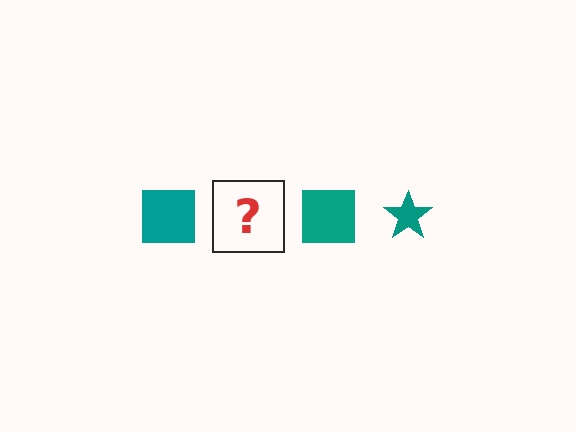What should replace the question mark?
The question mark should be replaced with a teal star.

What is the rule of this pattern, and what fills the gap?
The rule is that the pattern cycles through square, star shapes in teal. The gap should be filled with a teal star.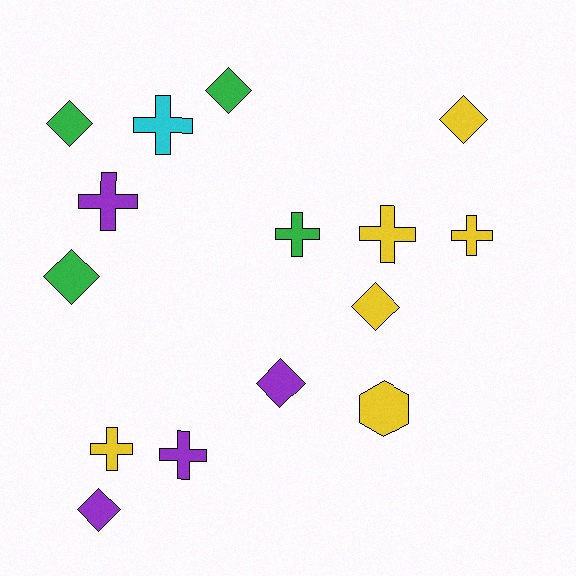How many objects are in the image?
There are 15 objects.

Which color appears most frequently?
Yellow, with 6 objects.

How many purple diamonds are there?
There are 2 purple diamonds.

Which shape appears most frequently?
Diamond, with 7 objects.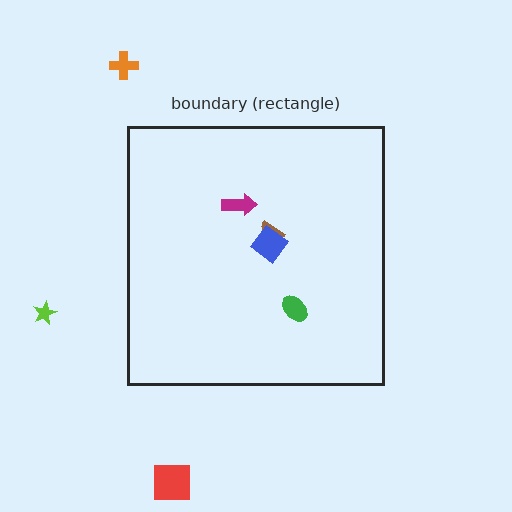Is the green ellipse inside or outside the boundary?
Inside.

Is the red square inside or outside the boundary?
Outside.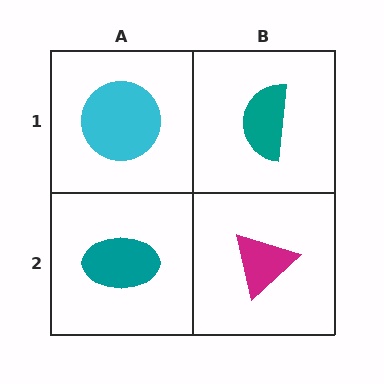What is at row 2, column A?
A teal ellipse.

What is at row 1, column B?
A teal semicircle.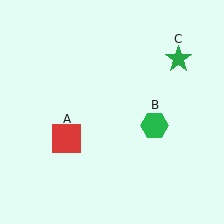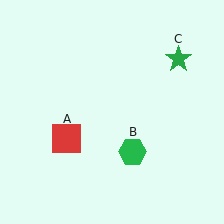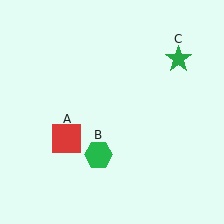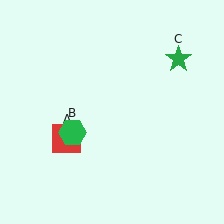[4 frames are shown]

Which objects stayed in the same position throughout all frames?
Red square (object A) and green star (object C) remained stationary.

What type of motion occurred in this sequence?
The green hexagon (object B) rotated clockwise around the center of the scene.